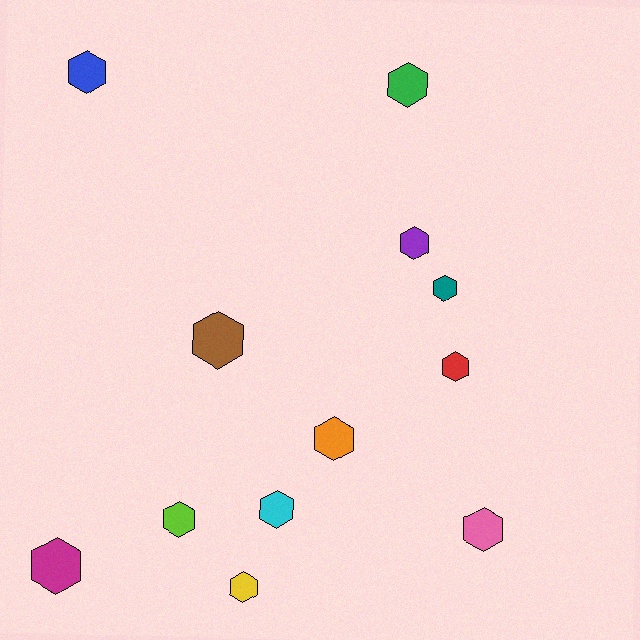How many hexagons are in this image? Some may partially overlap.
There are 12 hexagons.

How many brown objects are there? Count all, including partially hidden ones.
There is 1 brown object.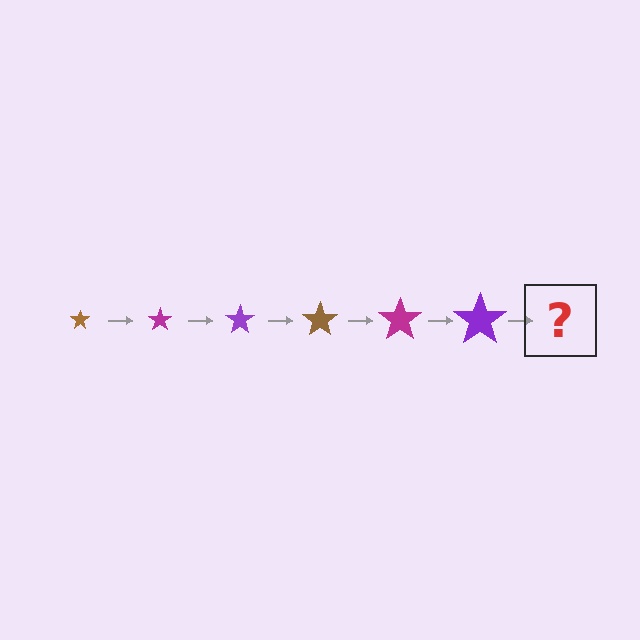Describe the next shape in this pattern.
It should be a brown star, larger than the previous one.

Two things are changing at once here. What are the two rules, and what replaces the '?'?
The two rules are that the star grows larger each step and the color cycles through brown, magenta, and purple. The '?' should be a brown star, larger than the previous one.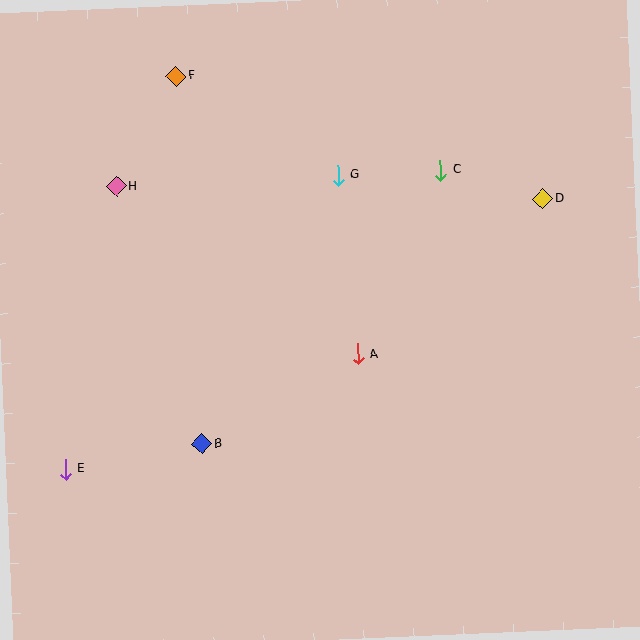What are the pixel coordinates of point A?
Point A is at (358, 354).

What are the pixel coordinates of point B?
Point B is at (202, 444).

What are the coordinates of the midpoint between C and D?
The midpoint between C and D is at (492, 184).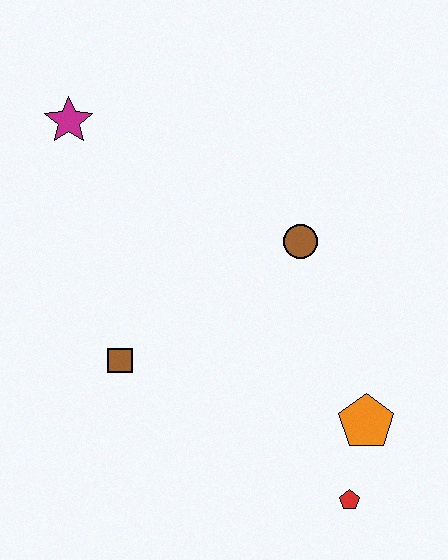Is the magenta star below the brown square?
No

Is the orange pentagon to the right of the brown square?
Yes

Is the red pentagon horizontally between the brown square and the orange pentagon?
Yes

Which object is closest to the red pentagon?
The orange pentagon is closest to the red pentagon.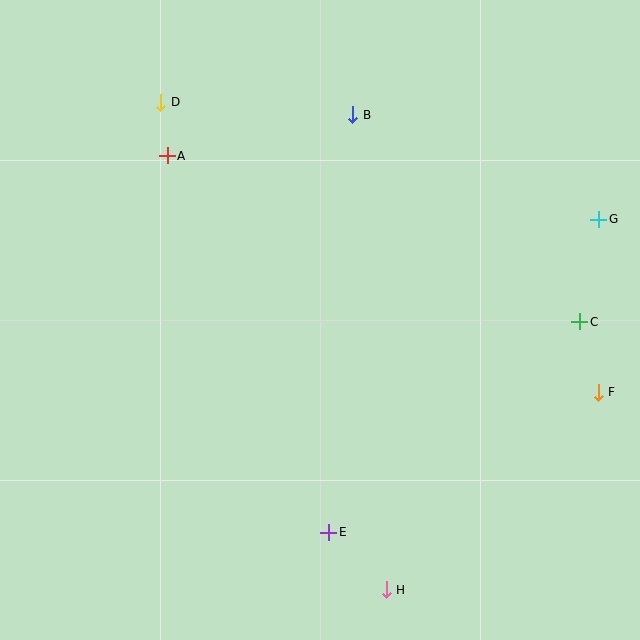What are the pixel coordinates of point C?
Point C is at (580, 322).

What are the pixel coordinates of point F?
Point F is at (598, 392).